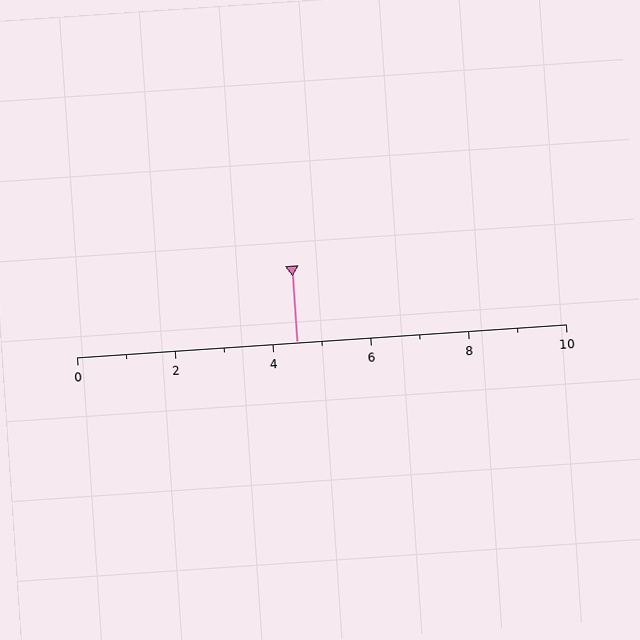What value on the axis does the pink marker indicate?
The marker indicates approximately 4.5.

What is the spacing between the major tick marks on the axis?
The major ticks are spaced 2 apart.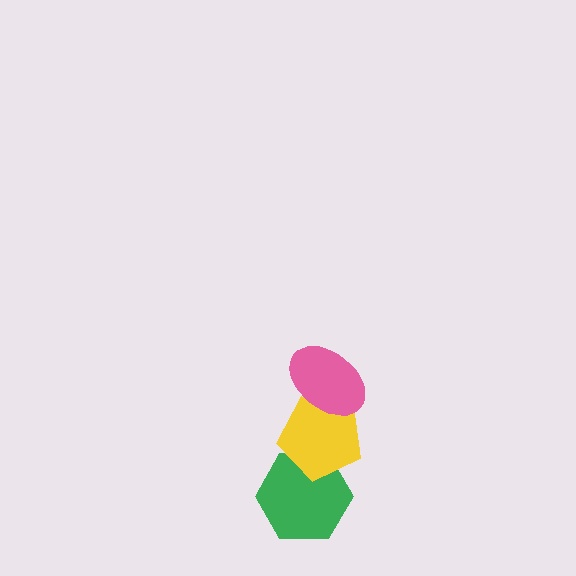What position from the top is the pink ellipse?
The pink ellipse is 1st from the top.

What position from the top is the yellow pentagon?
The yellow pentagon is 2nd from the top.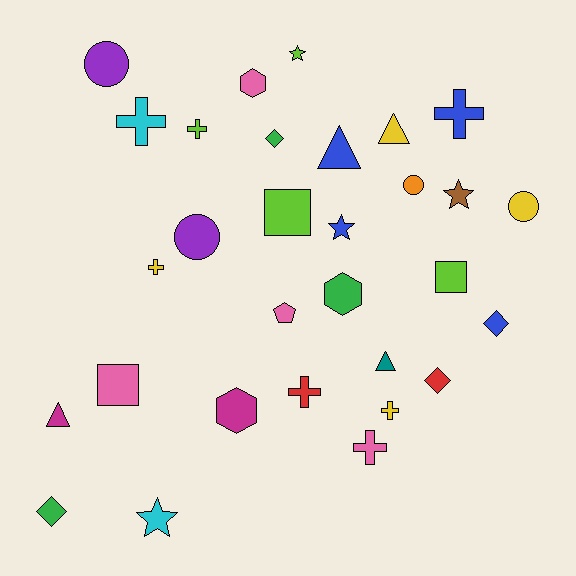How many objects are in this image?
There are 30 objects.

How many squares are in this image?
There are 3 squares.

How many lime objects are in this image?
There are 4 lime objects.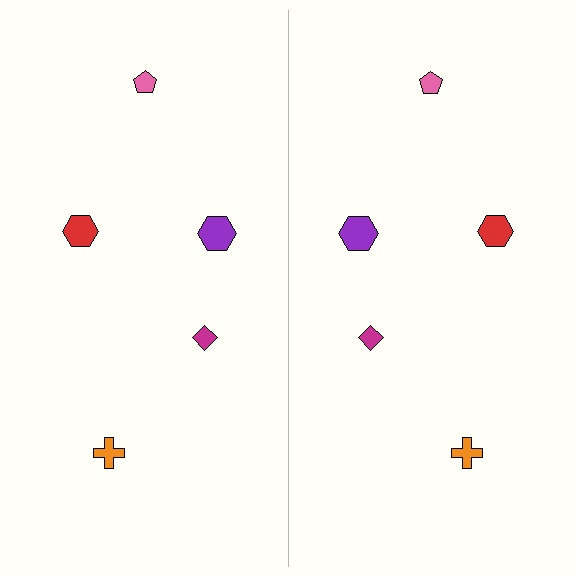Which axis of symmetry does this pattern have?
The pattern has a vertical axis of symmetry running through the center of the image.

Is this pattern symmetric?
Yes, this pattern has bilateral (reflection) symmetry.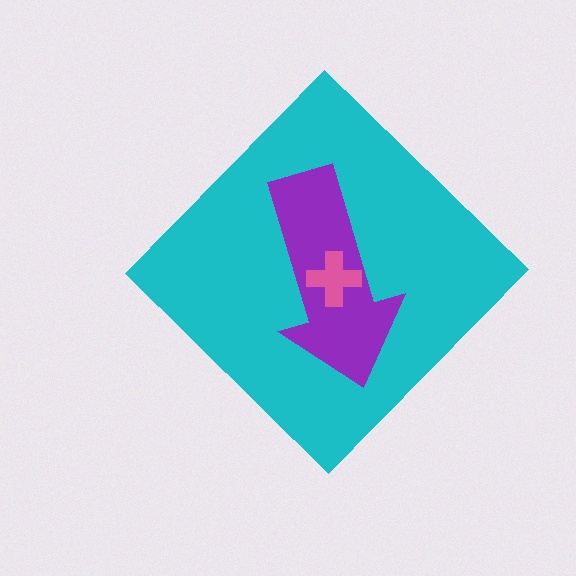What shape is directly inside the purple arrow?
The pink cross.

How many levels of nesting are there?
3.